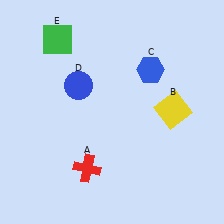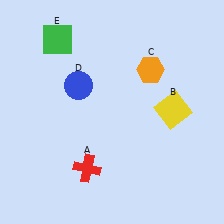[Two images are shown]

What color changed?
The hexagon (C) changed from blue in Image 1 to orange in Image 2.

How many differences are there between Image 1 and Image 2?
There is 1 difference between the two images.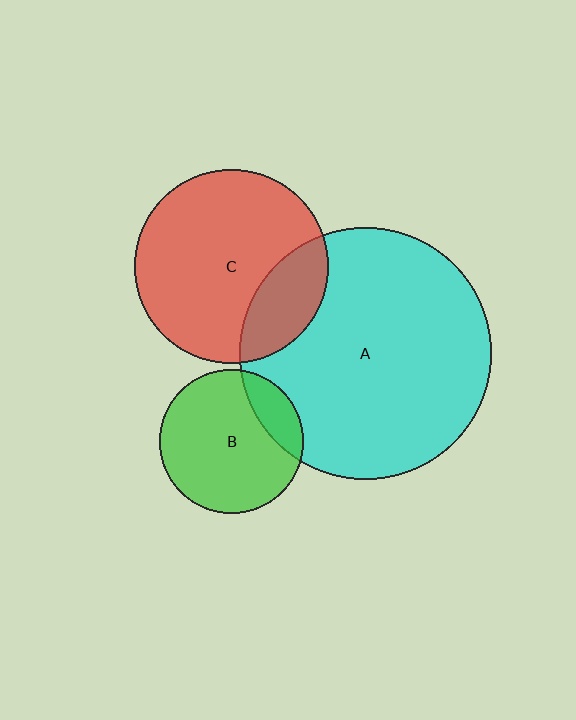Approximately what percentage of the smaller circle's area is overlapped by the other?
Approximately 20%.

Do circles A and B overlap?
Yes.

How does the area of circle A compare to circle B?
Approximately 3.1 times.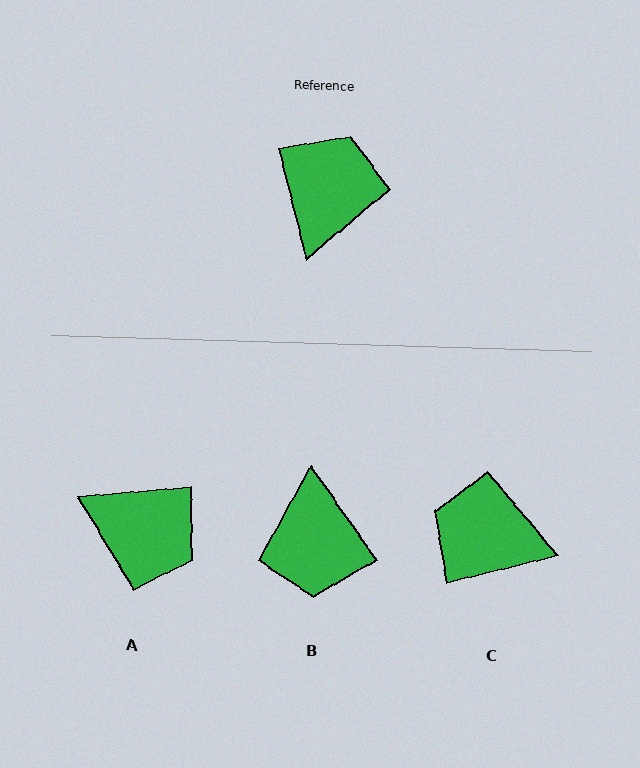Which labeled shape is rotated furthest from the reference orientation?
B, about 159 degrees away.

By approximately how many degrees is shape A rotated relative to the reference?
Approximately 99 degrees clockwise.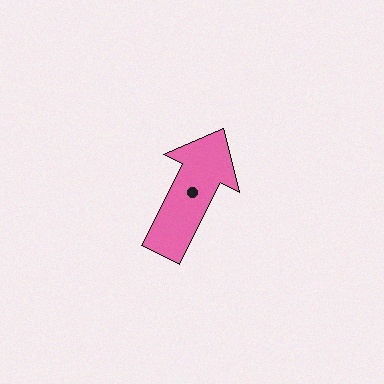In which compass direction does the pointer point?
Northeast.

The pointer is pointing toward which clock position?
Roughly 1 o'clock.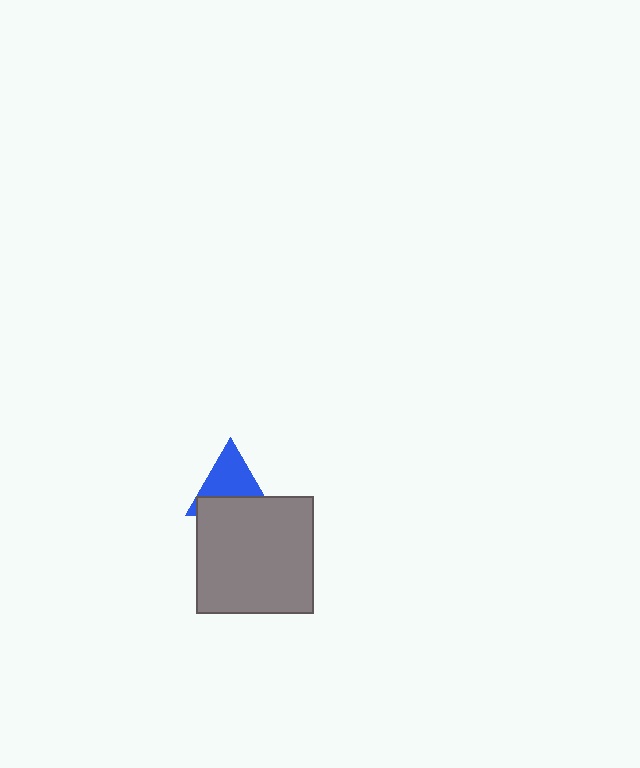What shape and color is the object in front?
The object in front is a gray square.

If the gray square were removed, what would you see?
You would see the complete blue triangle.